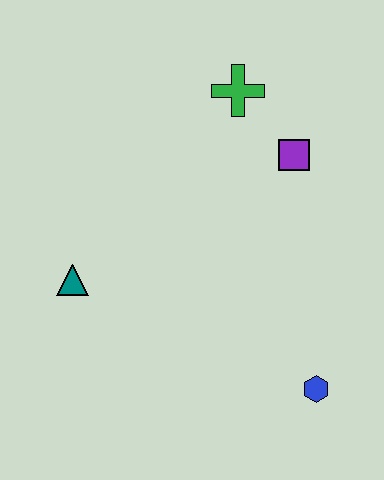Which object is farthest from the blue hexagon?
The green cross is farthest from the blue hexagon.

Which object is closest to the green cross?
The purple square is closest to the green cross.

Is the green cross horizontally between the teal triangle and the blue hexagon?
Yes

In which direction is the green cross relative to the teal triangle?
The green cross is above the teal triangle.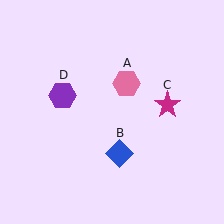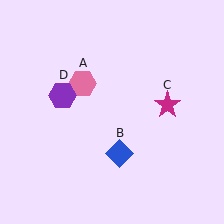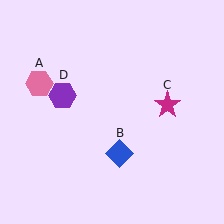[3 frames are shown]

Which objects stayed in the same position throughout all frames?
Blue diamond (object B) and magenta star (object C) and purple hexagon (object D) remained stationary.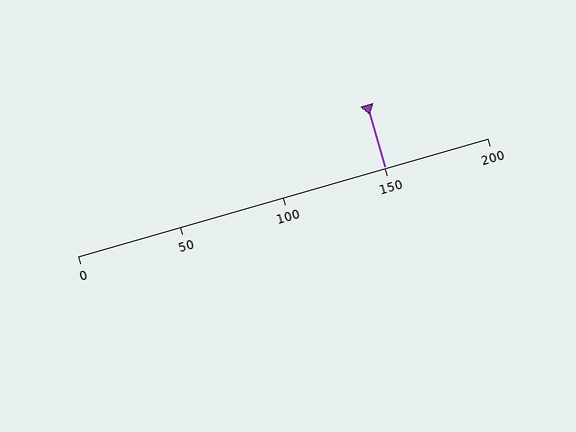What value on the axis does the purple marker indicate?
The marker indicates approximately 150.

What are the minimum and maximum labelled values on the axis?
The axis runs from 0 to 200.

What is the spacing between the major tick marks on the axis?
The major ticks are spaced 50 apart.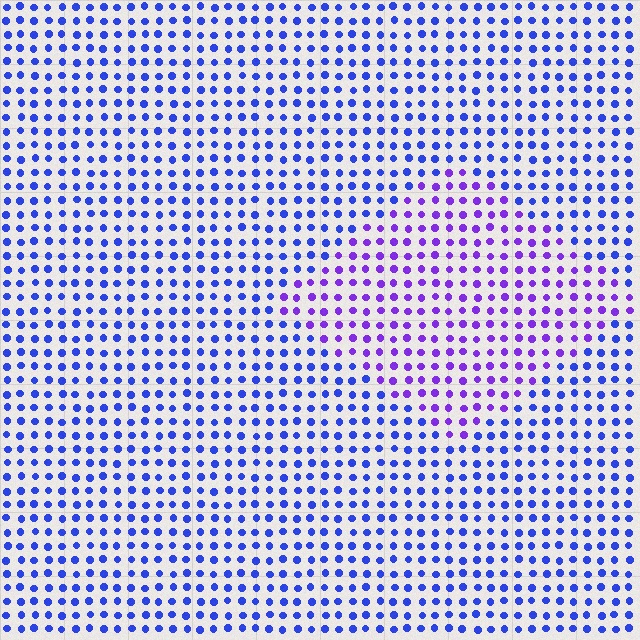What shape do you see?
I see a diamond.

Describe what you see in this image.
The image is filled with small blue elements in a uniform arrangement. A diamond-shaped region is visible where the elements are tinted to a slightly different hue, forming a subtle color boundary.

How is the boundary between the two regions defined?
The boundary is defined purely by a slight shift in hue (about 36 degrees). Spacing, size, and orientation are identical on both sides.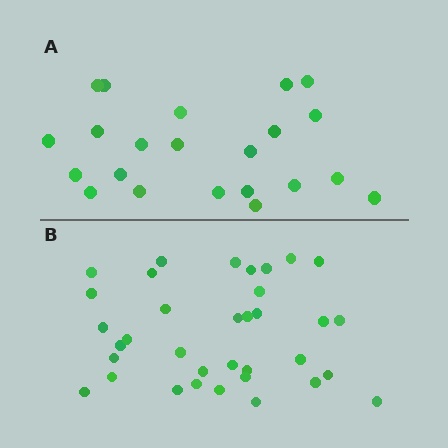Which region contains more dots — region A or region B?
Region B (the bottom region) has more dots.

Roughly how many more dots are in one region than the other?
Region B has approximately 15 more dots than region A.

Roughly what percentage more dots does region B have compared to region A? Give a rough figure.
About 60% more.